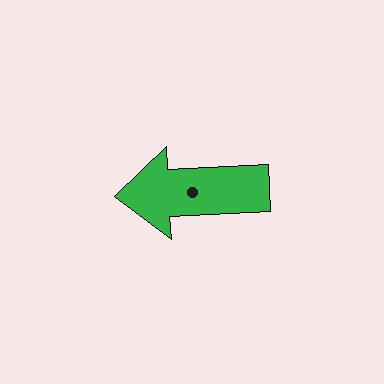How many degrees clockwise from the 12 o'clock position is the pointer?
Approximately 267 degrees.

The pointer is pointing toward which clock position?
Roughly 9 o'clock.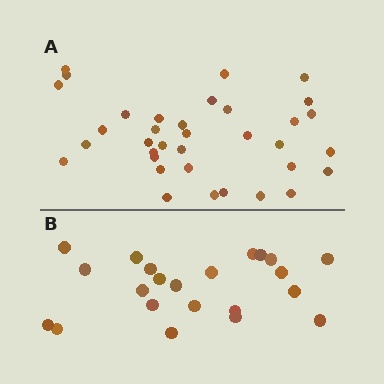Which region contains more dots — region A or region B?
Region A (the top region) has more dots.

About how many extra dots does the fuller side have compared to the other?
Region A has approximately 15 more dots than region B.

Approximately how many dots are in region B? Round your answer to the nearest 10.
About 20 dots. (The exact count is 22, which rounds to 20.)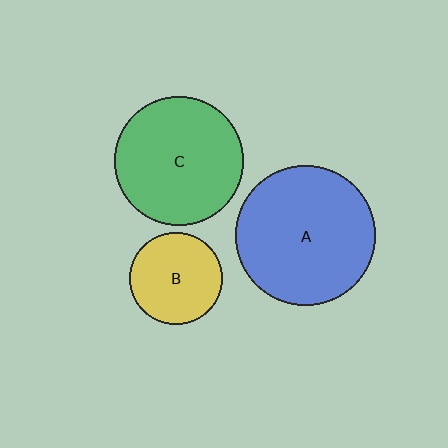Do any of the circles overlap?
No, none of the circles overlap.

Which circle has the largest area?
Circle A (blue).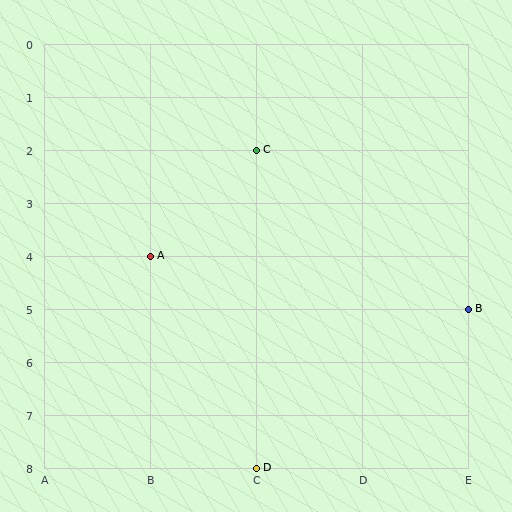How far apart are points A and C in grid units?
Points A and C are 1 column and 2 rows apart (about 2.2 grid units diagonally).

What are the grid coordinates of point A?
Point A is at grid coordinates (B, 4).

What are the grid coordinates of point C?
Point C is at grid coordinates (C, 2).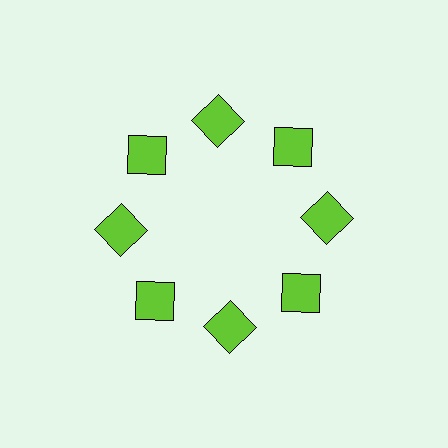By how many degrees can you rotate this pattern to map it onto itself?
The pattern maps onto itself every 45 degrees of rotation.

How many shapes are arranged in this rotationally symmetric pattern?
There are 8 shapes, arranged in 8 groups of 1.